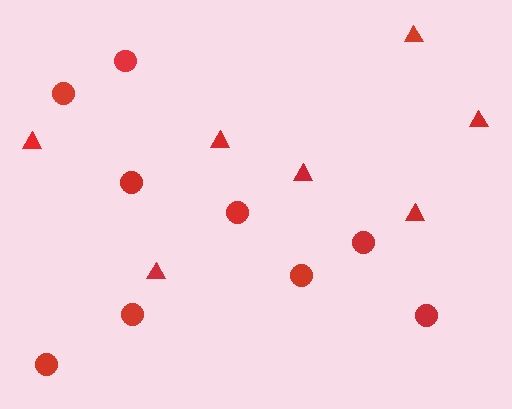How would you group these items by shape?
There are 2 groups: one group of circles (9) and one group of triangles (7).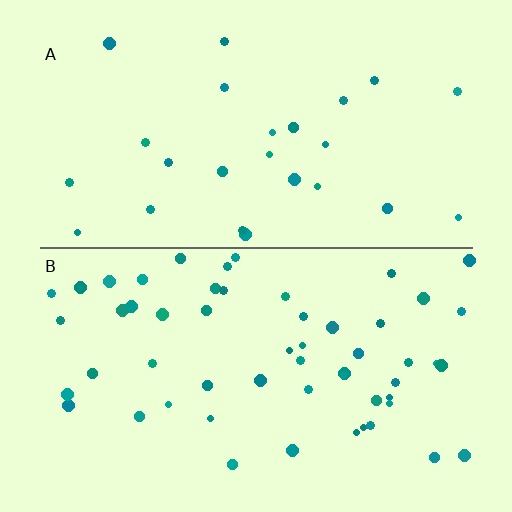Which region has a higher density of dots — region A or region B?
B (the bottom).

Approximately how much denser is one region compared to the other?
Approximately 2.2× — region B over region A.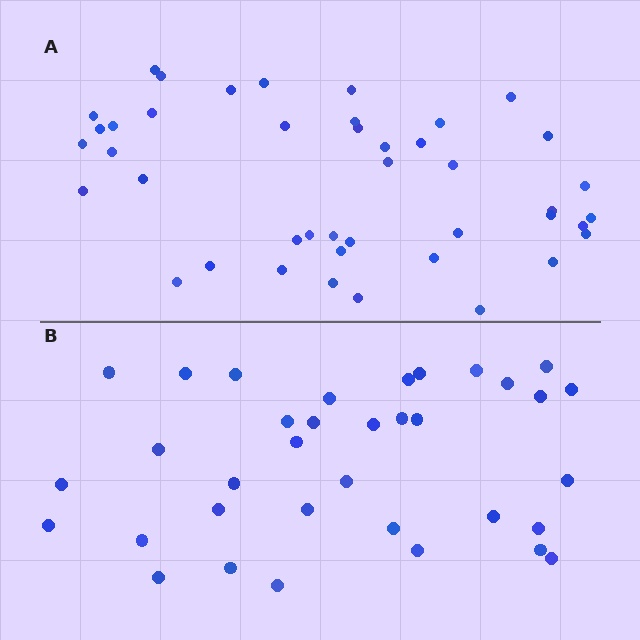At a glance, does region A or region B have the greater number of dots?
Region A (the top region) has more dots.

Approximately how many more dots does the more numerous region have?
Region A has roughly 8 or so more dots than region B.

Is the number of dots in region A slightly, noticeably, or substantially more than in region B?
Region A has only slightly more — the two regions are fairly close. The ratio is roughly 1.2 to 1.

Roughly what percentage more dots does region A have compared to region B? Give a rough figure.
About 25% more.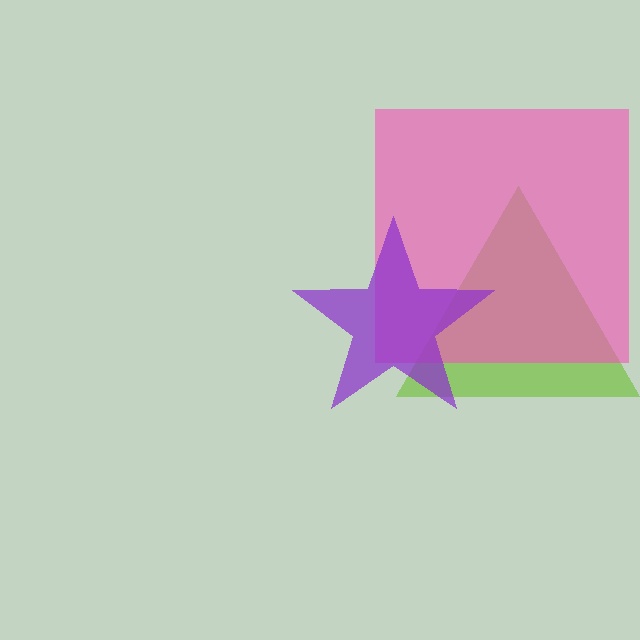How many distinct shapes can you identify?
There are 3 distinct shapes: a lime triangle, a pink square, a purple star.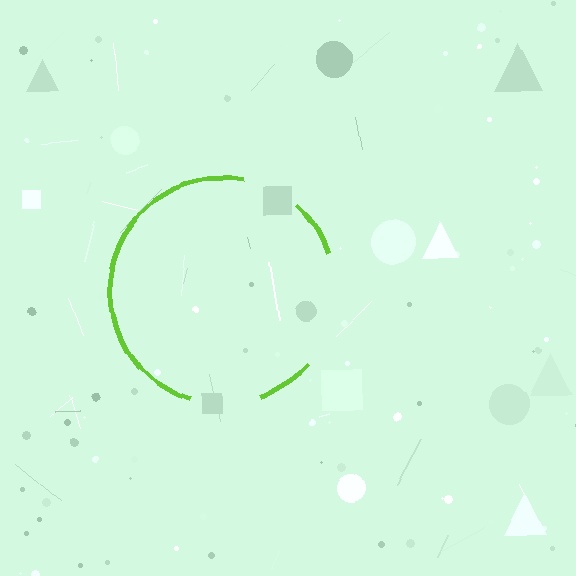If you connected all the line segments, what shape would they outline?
They would outline a circle.